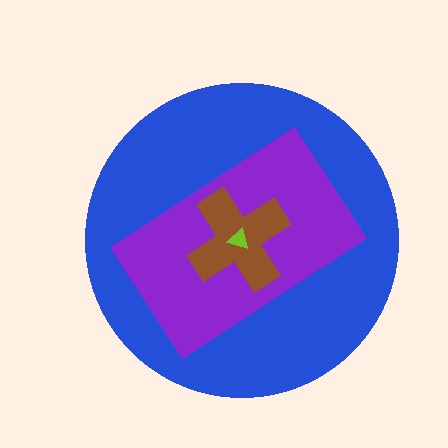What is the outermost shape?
The blue circle.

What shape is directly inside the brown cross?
The lime triangle.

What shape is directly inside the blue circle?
The purple rectangle.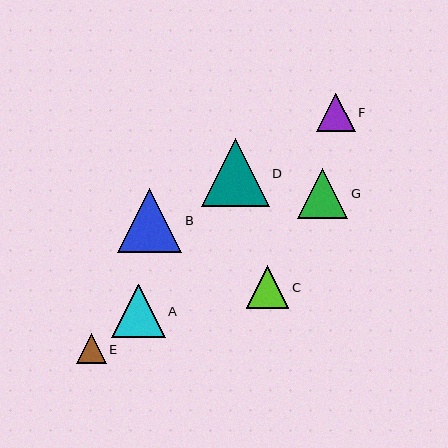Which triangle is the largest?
Triangle D is the largest with a size of approximately 68 pixels.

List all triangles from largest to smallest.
From largest to smallest: D, B, A, G, C, F, E.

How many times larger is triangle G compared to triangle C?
Triangle G is approximately 1.2 times the size of triangle C.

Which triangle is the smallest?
Triangle E is the smallest with a size of approximately 30 pixels.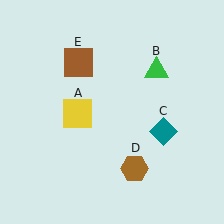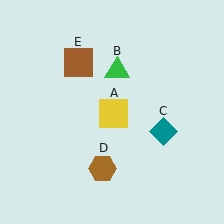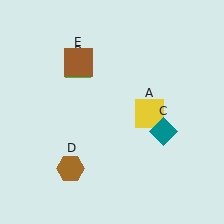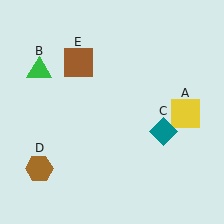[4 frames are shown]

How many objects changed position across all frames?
3 objects changed position: yellow square (object A), green triangle (object B), brown hexagon (object D).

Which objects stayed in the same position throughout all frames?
Teal diamond (object C) and brown square (object E) remained stationary.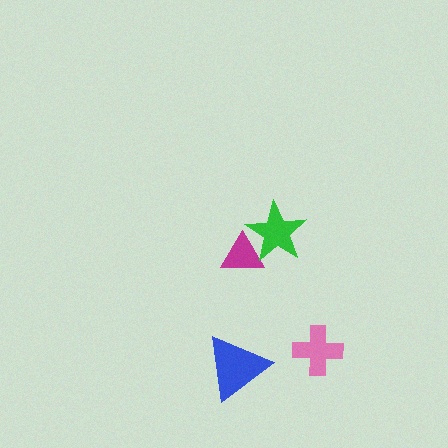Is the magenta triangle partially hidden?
Yes, it is partially covered by another shape.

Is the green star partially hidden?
No, no other shape covers it.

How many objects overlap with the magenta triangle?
1 object overlaps with the magenta triangle.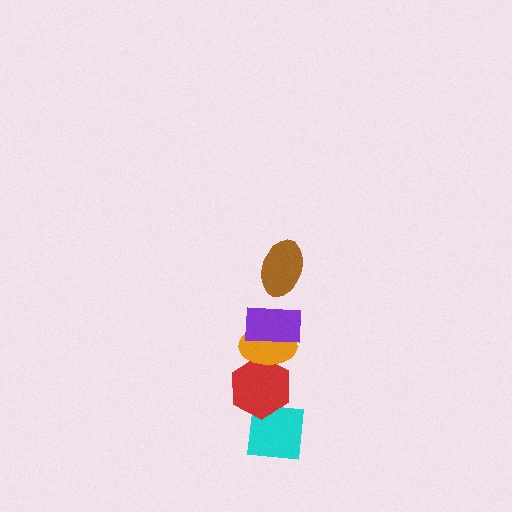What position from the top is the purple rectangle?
The purple rectangle is 2nd from the top.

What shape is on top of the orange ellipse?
The purple rectangle is on top of the orange ellipse.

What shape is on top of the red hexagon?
The orange ellipse is on top of the red hexagon.